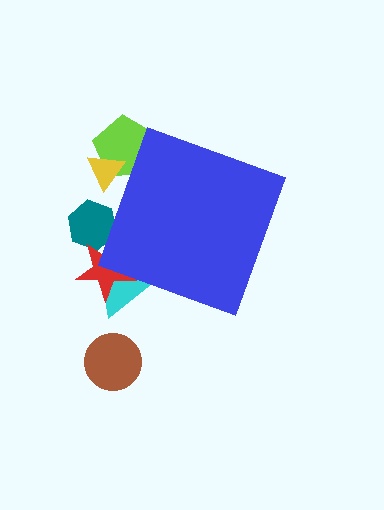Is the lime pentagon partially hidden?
Yes, the lime pentagon is partially hidden behind the blue diamond.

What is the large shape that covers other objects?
A blue diamond.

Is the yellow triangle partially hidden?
Yes, the yellow triangle is partially hidden behind the blue diamond.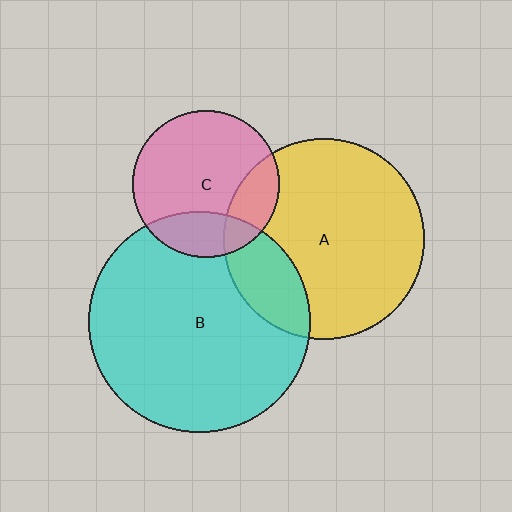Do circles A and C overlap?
Yes.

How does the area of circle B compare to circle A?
Approximately 1.2 times.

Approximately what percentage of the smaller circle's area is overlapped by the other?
Approximately 20%.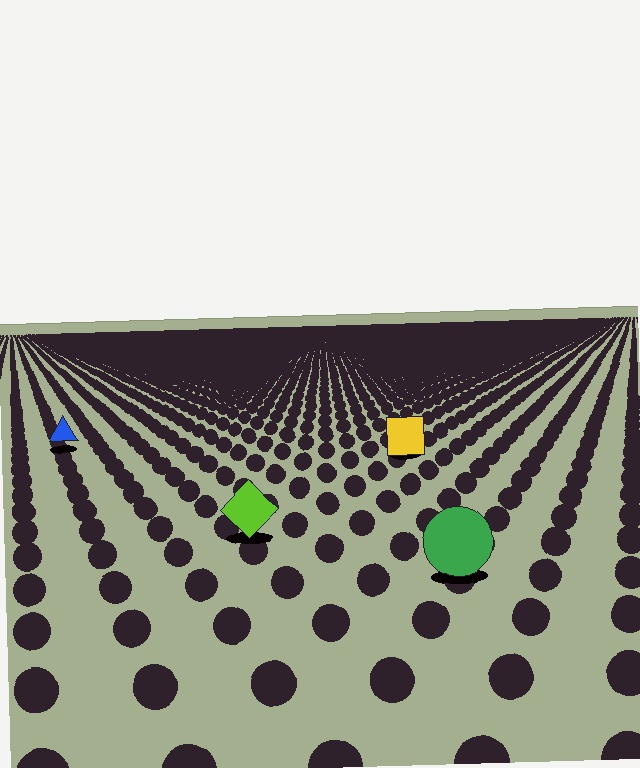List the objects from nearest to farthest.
From nearest to farthest: the green circle, the lime diamond, the yellow square, the blue triangle.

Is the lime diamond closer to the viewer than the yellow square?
Yes. The lime diamond is closer — you can tell from the texture gradient: the ground texture is coarser near it.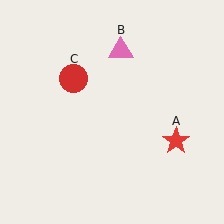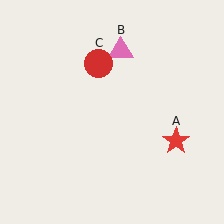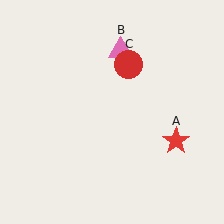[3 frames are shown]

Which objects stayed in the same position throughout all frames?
Red star (object A) and pink triangle (object B) remained stationary.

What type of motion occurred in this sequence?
The red circle (object C) rotated clockwise around the center of the scene.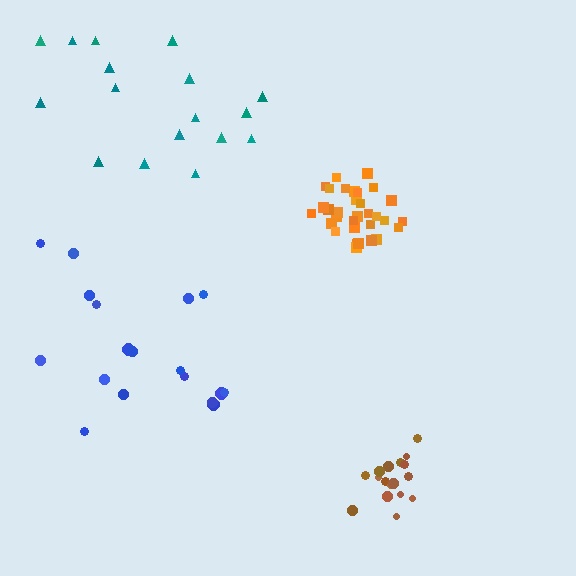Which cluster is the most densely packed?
Orange.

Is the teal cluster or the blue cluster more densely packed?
Blue.